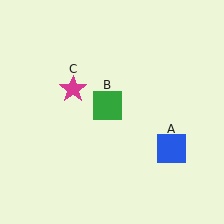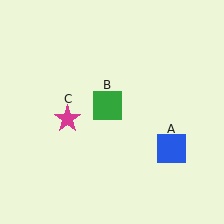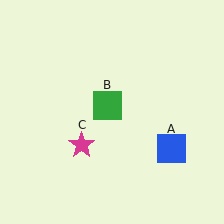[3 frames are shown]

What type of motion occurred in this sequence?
The magenta star (object C) rotated counterclockwise around the center of the scene.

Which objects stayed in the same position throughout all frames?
Blue square (object A) and green square (object B) remained stationary.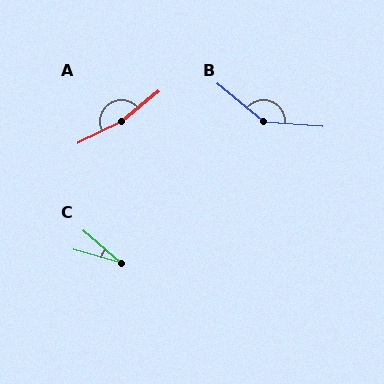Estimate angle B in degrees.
Approximately 145 degrees.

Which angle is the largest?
A, at approximately 168 degrees.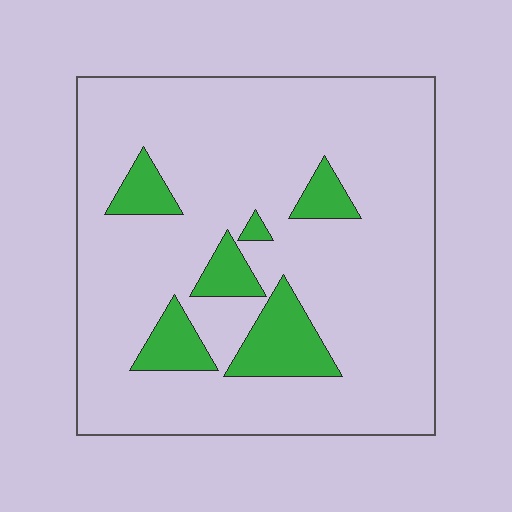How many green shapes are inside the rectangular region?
6.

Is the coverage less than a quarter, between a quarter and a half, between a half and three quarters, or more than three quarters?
Less than a quarter.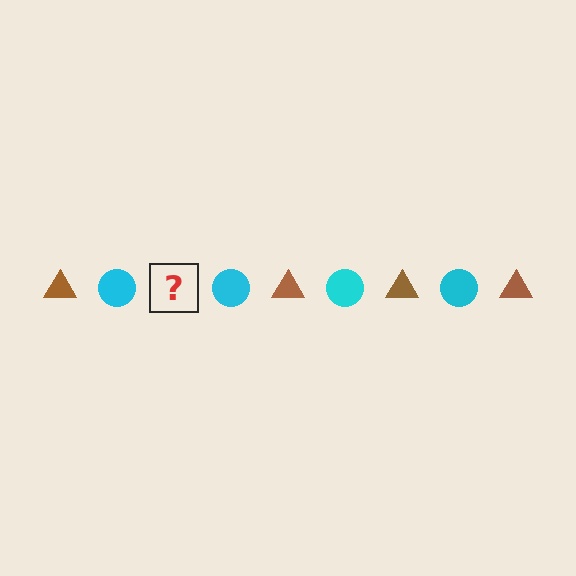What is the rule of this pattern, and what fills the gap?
The rule is that the pattern alternates between brown triangle and cyan circle. The gap should be filled with a brown triangle.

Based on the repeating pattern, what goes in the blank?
The blank should be a brown triangle.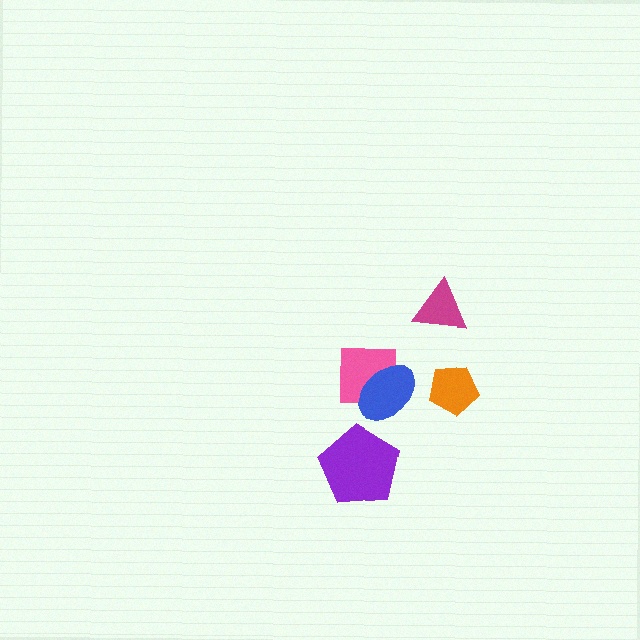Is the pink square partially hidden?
Yes, it is partially covered by another shape.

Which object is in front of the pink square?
The blue ellipse is in front of the pink square.